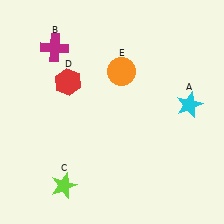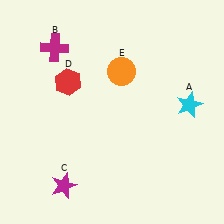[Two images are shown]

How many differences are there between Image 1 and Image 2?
There is 1 difference between the two images.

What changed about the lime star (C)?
In Image 1, C is lime. In Image 2, it changed to magenta.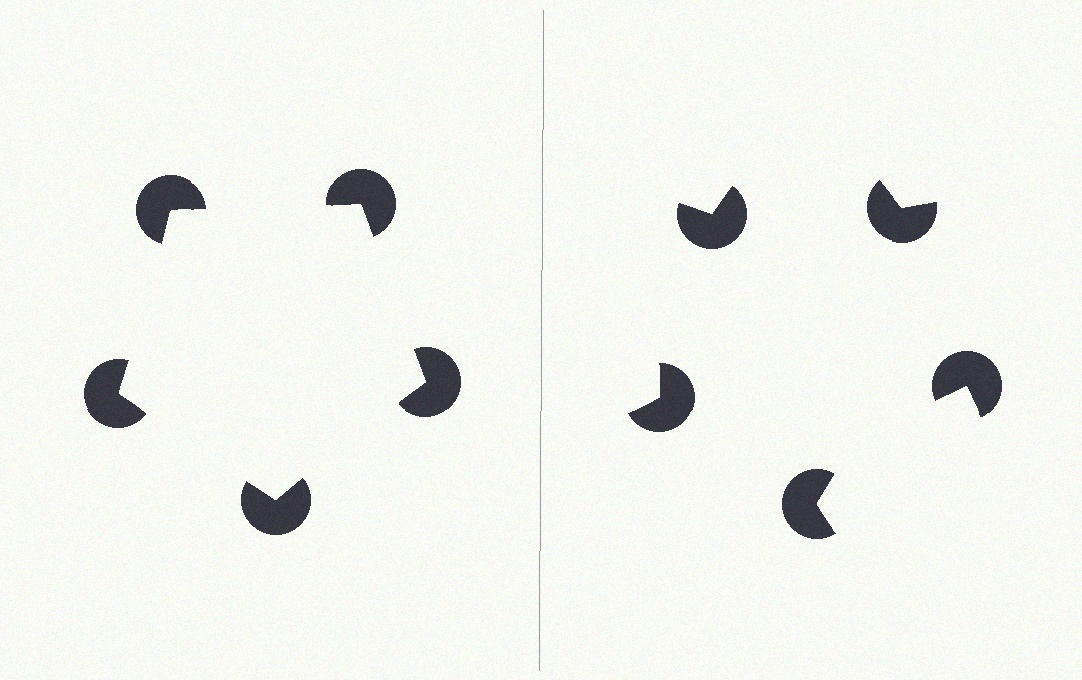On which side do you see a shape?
An illusory pentagon appears on the left side. On the right side the wedge cuts are rotated, so no coherent shape forms.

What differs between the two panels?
The pac-man discs are positioned identically on both sides; only the wedge orientations differ. On the left they align to a pentagon; on the right they are misaligned.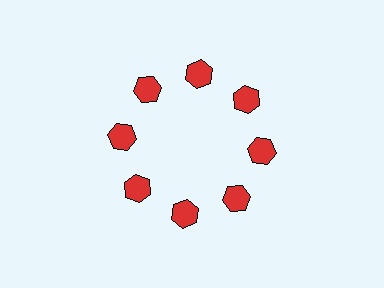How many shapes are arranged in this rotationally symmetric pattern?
There are 8 shapes, arranged in 8 groups of 1.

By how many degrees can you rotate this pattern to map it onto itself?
The pattern maps onto itself every 45 degrees of rotation.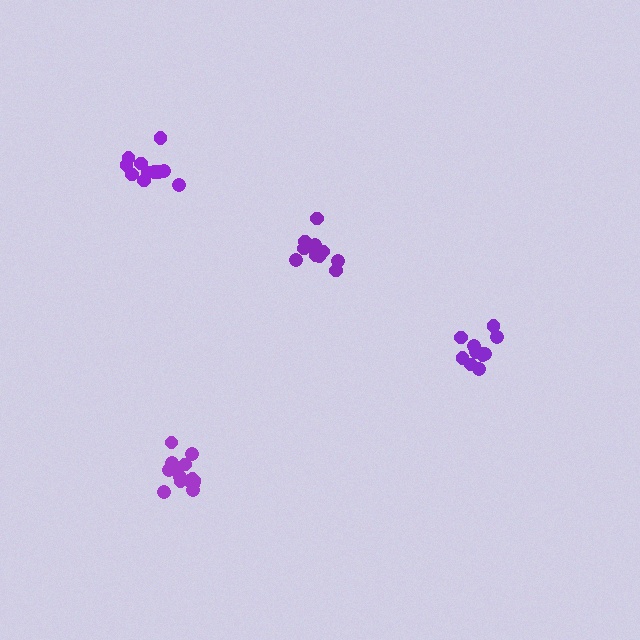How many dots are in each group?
Group 1: 14 dots, Group 2: 12 dots, Group 3: 12 dots, Group 4: 11 dots (49 total).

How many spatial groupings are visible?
There are 4 spatial groupings.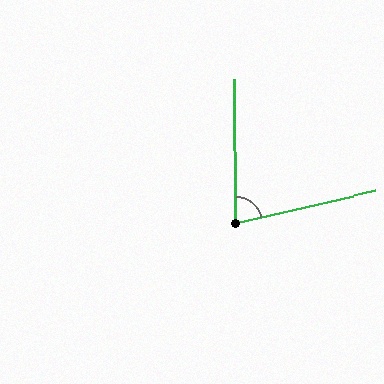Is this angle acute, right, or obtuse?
It is acute.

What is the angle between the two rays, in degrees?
Approximately 78 degrees.